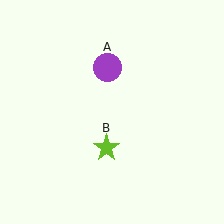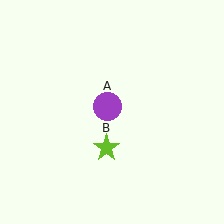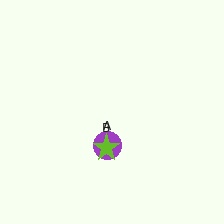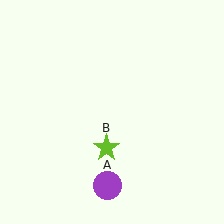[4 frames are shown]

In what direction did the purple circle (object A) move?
The purple circle (object A) moved down.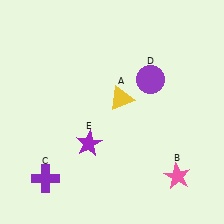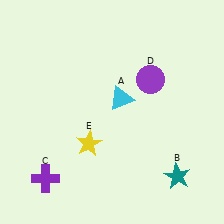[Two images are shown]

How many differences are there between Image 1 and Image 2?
There are 3 differences between the two images.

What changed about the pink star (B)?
In Image 1, B is pink. In Image 2, it changed to teal.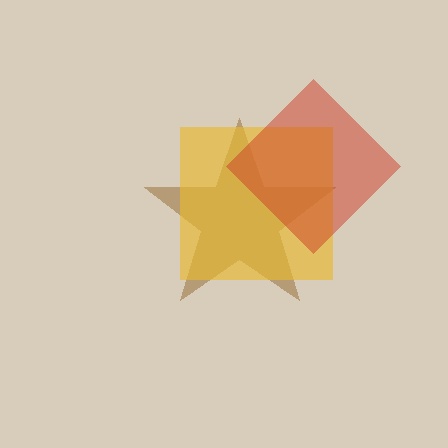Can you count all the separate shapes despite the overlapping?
Yes, there are 3 separate shapes.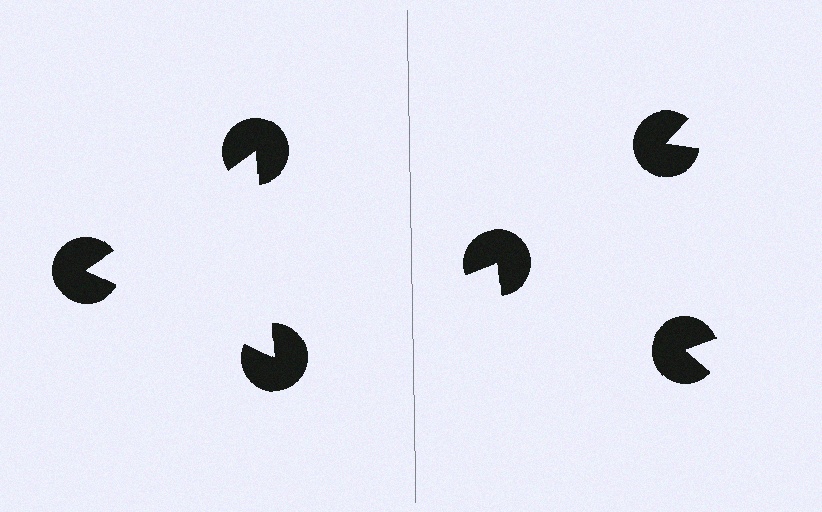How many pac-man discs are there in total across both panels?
6 — 3 on each side.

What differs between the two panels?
The pac-man discs are positioned identically on both sides; only the wedge orientations differ. On the left they align to a triangle; on the right they are misaligned.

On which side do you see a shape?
An illusory triangle appears on the left side. On the right side the wedge cuts are rotated, so no coherent shape forms.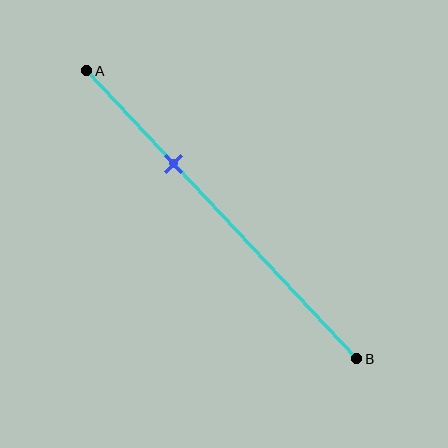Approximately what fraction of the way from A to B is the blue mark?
The blue mark is approximately 30% of the way from A to B.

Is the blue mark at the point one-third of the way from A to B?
Yes, the mark is approximately at the one-third point.